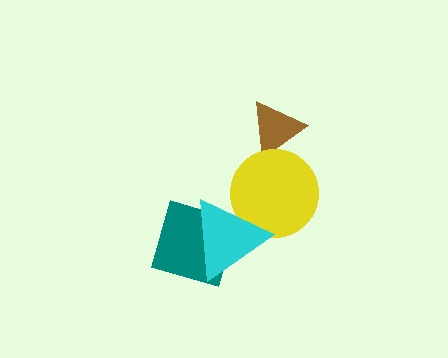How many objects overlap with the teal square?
1 object overlaps with the teal square.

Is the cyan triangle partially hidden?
No, no other shape covers it.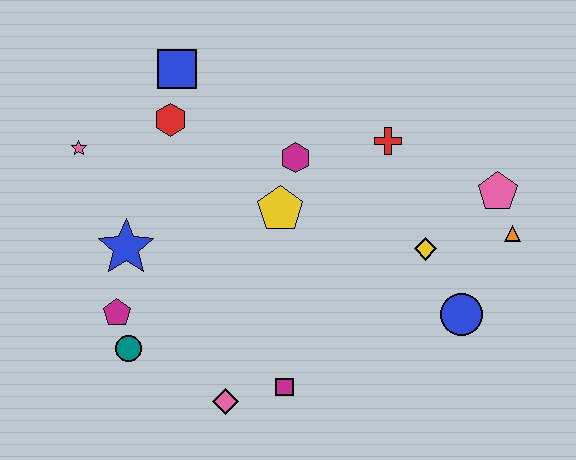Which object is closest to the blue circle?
The yellow diamond is closest to the blue circle.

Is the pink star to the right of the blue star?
No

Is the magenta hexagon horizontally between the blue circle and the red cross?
No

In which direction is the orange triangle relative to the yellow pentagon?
The orange triangle is to the right of the yellow pentagon.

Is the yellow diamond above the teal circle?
Yes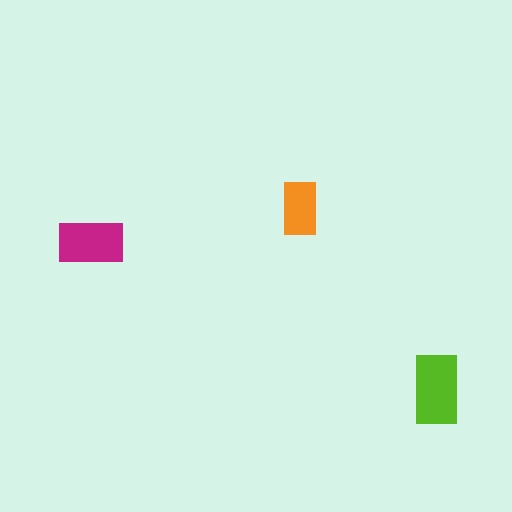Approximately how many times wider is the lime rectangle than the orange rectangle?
About 1.5 times wider.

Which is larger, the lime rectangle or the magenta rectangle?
The lime one.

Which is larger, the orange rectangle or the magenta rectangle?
The magenta one.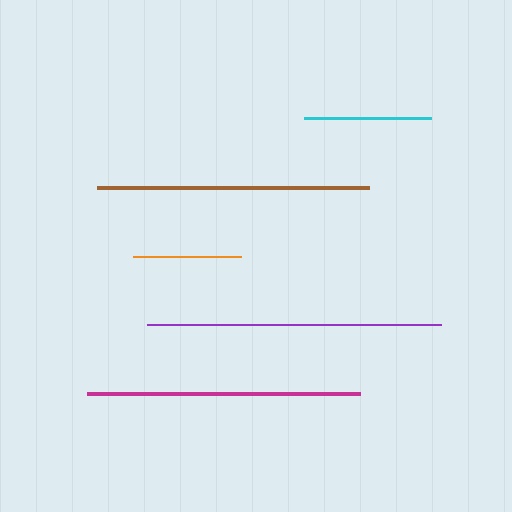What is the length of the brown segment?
The brown segment is approximately 272 pixels long.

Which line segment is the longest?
The purple line is the longest at approximately 294 pixels.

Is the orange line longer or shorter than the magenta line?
The magenta line is longer than the orange line.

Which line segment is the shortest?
The orange line is the shortest at approximately 108 pixels.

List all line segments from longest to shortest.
From longest to shortest: purple, magenta, brown, cyan, orange.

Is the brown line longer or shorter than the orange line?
The brown line is longer than the orange line.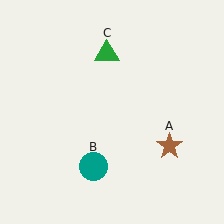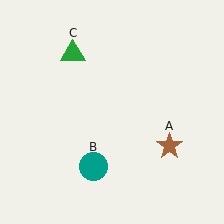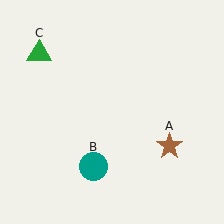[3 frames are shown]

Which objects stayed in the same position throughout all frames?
Brown star (object A) and teal circle (object B) remained stationary.